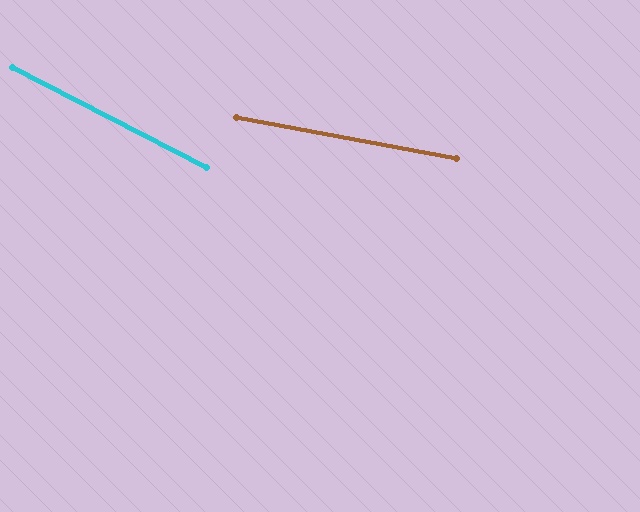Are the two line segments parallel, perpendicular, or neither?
Neither parallel nor perpendicular — they differ by about 17°.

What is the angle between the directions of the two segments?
Approximately 17 degrees.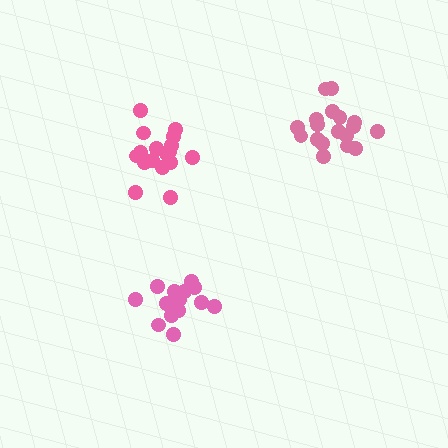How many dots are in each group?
Group 1: 17 dots, Group 2: 14 dots, Group 3: 18 dots (49 total).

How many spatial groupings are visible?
There are 3 spatial groupings.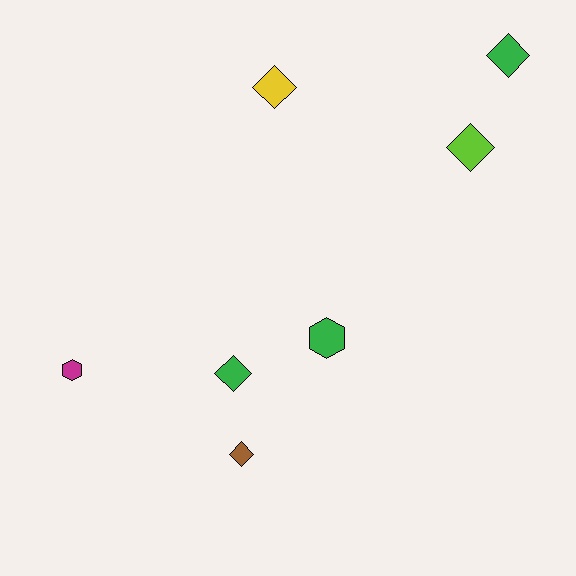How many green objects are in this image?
There are 3 green objects.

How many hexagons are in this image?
There are 2 hexagons.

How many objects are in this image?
There are 7 objects.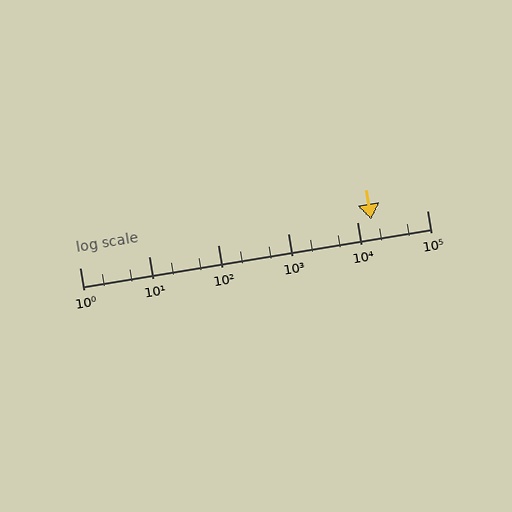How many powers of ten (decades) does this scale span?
The scale spans 5 decades, from 1 to 100000.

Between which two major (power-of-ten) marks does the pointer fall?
The pointer is between 10000 and 100000.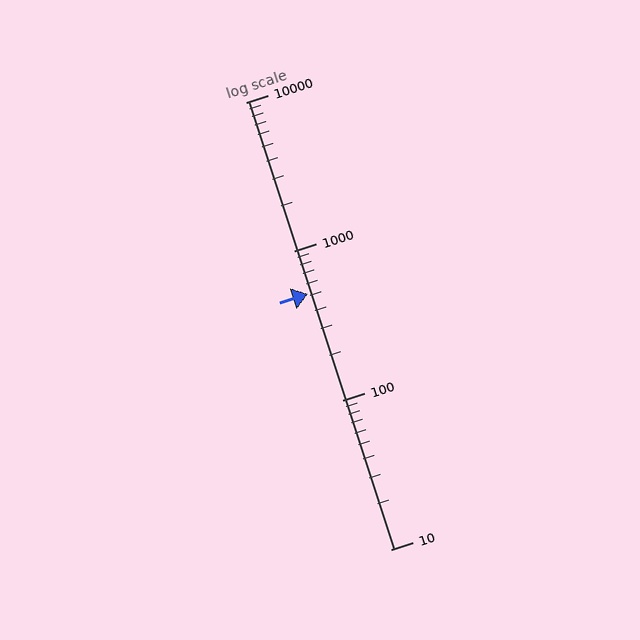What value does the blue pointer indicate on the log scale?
The pointer indicates approximately 520.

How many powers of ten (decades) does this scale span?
The scale spans 3 decades, from 10 to 10000.